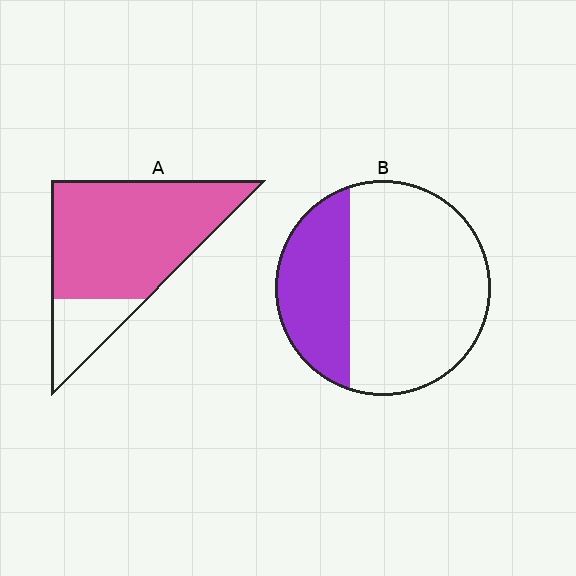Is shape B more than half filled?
No.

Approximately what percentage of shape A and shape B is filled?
A is approximately 80% and B is approximately 30%.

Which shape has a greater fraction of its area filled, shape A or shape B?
Shape A.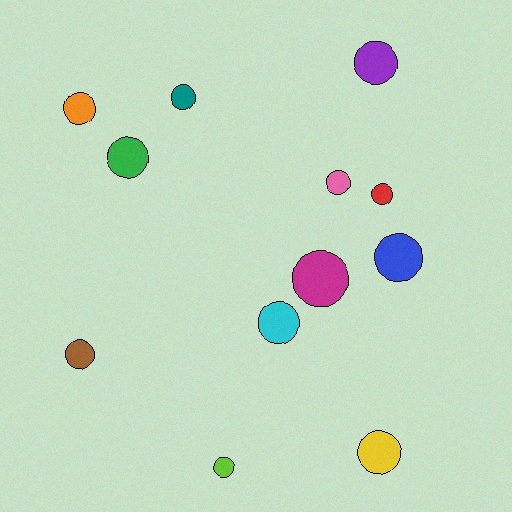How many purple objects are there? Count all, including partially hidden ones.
There is 1 purple object.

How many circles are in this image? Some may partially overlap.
There are 12 circles.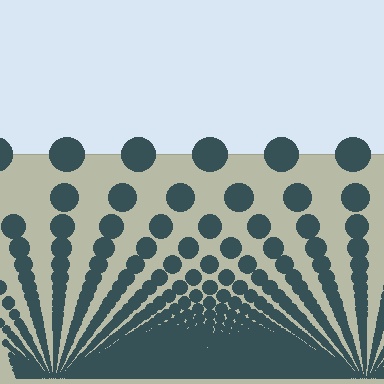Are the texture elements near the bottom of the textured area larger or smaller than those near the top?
Smaller. The gradient is inverted — elements near the bottom are smaller and denser.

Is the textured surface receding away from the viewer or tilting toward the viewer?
The surface appears to tilt toward the viewer. Texture elements get larger and sparser toward the top.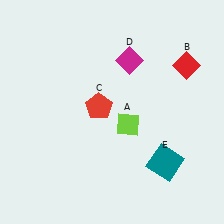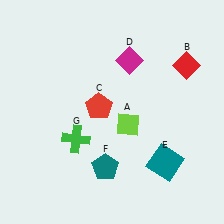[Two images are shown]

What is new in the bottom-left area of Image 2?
A green cross (G) was added in the bottom-left area of Image 2.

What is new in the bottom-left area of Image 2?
A teal pentagon (F) was added in the bottom-left area of Image 2.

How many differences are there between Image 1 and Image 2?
There are 2 differences between the two images.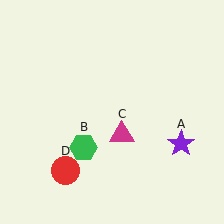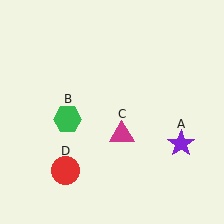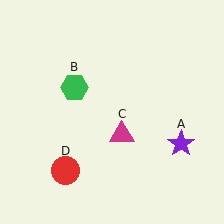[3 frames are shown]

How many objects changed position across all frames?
1 object changed position: green hexagon (object B).